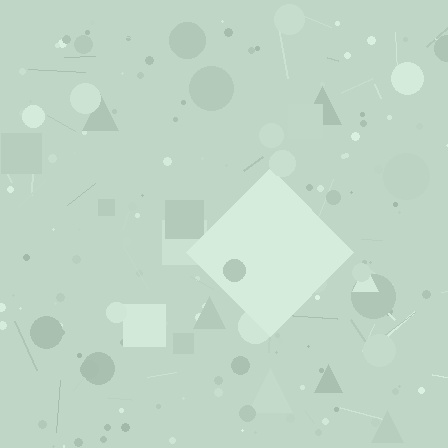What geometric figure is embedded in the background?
A diamond is embedded in the background.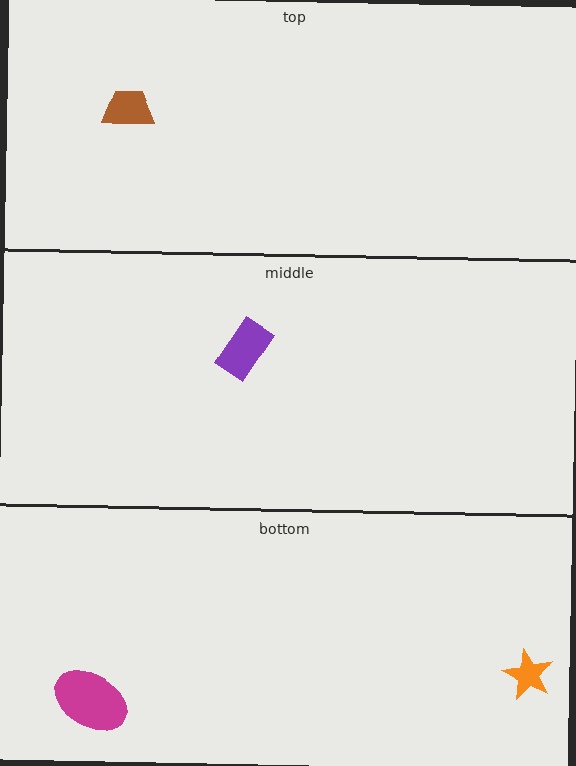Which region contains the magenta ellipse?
The bottom region.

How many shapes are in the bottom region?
2.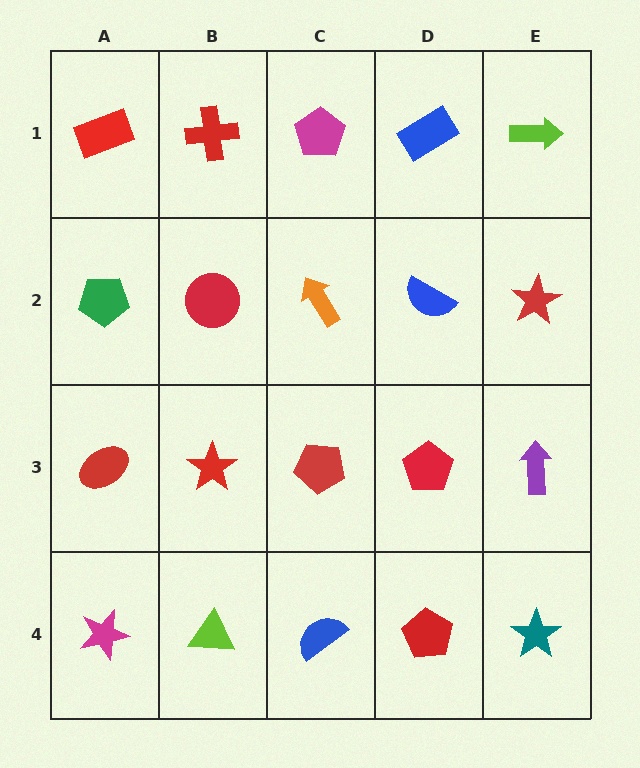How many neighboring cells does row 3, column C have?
4.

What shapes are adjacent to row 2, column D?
A blue rectangle (row 1, column D), a red pentagon (row 3, column D), an orange arrow (row 2, column C), a red star (row 2, column E).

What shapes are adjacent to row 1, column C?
An orange arrow (row 2, column C), a red cross (row 1, column B), a blue rectangle (row 1, column D).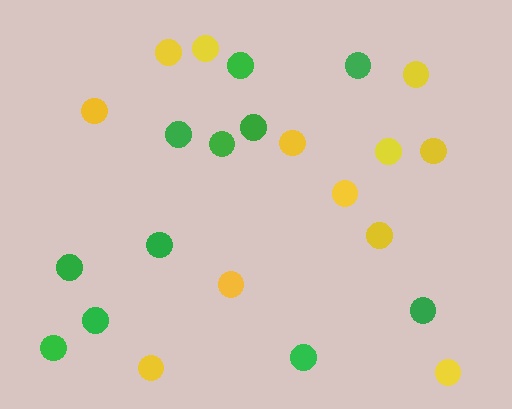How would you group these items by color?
There are 2 groups: one group of yellow circles (12) and one group of green circles (11).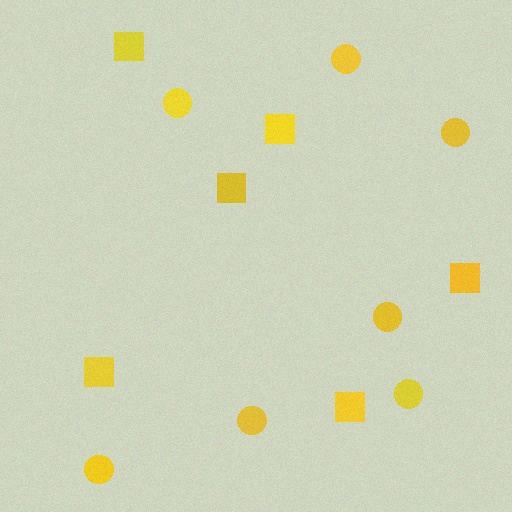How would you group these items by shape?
There are 2 groups: one group of circles (7) and one group of squares (6).